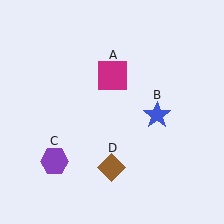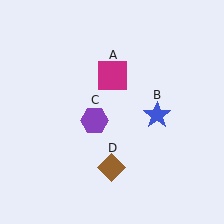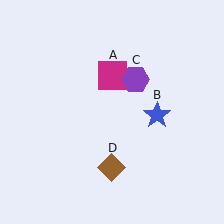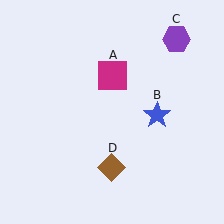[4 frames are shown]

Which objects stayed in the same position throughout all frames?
Magenta square (object A) and blue star (object B) and brown diamond (object D) remained stationary.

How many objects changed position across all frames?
1 object changed position: purple hexagon (object C).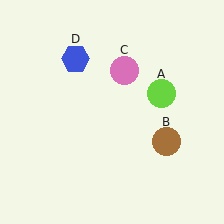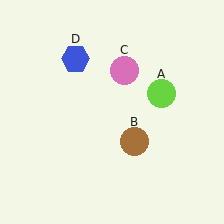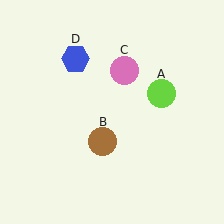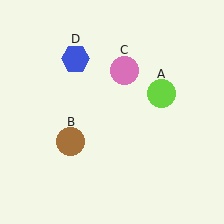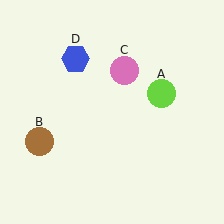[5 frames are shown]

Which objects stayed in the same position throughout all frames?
Lime circle (object A) and pink circle (object C) and blue hexagon (object D) remained stationary.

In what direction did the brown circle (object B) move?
The brown circle (object B) moved left.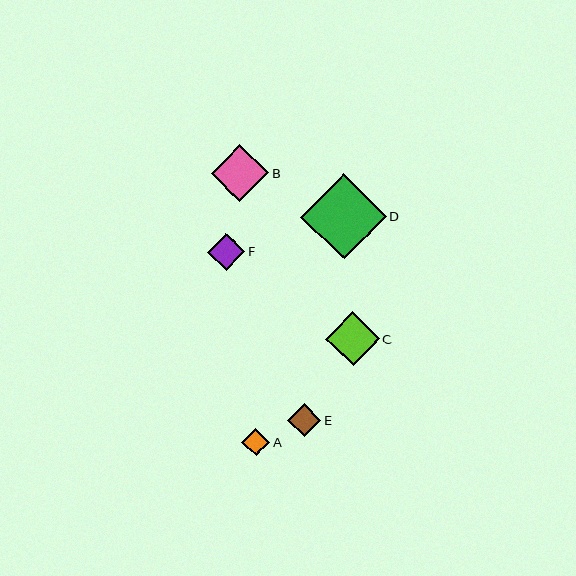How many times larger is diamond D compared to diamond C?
Diamond D is approximately 1.6 times the size of diamond C.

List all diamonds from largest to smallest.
From largest to smallest: D, B, C, F, E, A.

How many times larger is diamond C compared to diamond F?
Diamond C is approximately 1.4 times the size of diamond F.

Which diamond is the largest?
Diamond D is the largest with a size of approximately 85 pixels.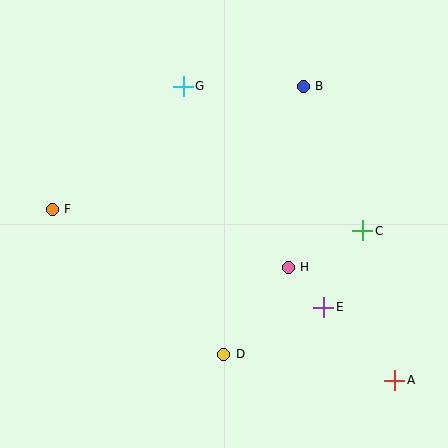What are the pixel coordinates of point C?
Point C is at (363, 231).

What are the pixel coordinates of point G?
Point G is at (183, 86).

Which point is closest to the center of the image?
Point H at (288, 267) is closest to the center.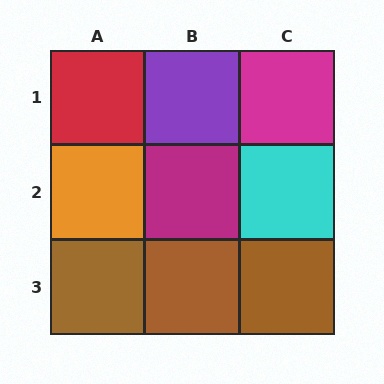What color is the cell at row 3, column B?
Brown.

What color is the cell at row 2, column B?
Magenta.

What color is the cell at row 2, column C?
Cyan.